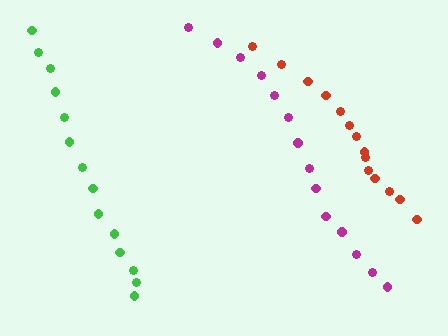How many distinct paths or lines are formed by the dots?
There are 3 distinct paths.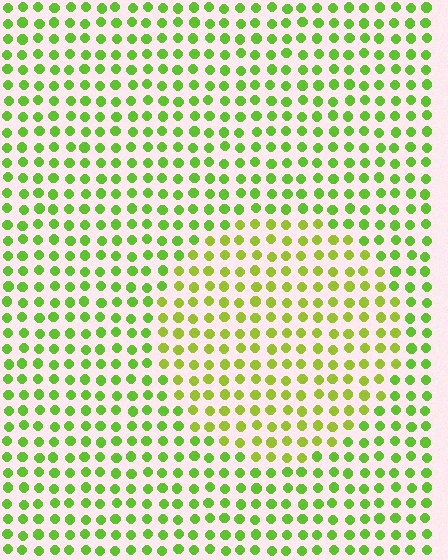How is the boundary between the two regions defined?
The boundary is defined purely by a slight shift in hue (about 23 degrees). Spacing, size, and orientation are identical on both sides.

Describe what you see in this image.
The image is filled with small lime elements in a uniform arrangement. A circle-shaped region is visible where the elements are tinted to a slightly different hue, forming a subtle color boundary.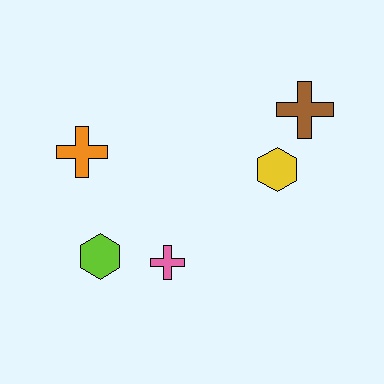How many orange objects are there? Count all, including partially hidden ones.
There is 1 orange object.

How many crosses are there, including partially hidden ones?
There are 3 crosses.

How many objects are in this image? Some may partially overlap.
There are 5 objects.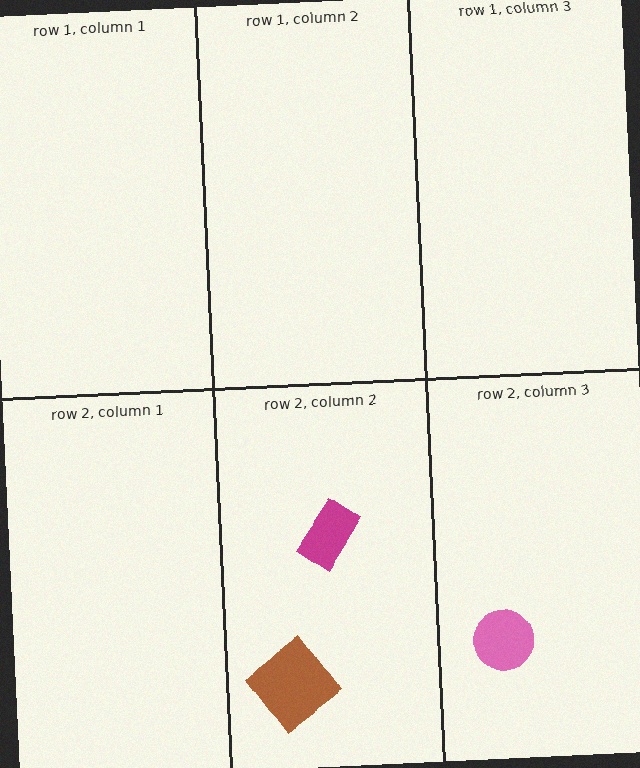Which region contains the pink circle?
The row 2, column 3 region.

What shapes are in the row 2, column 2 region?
The magenta rectangle, the brown diamond.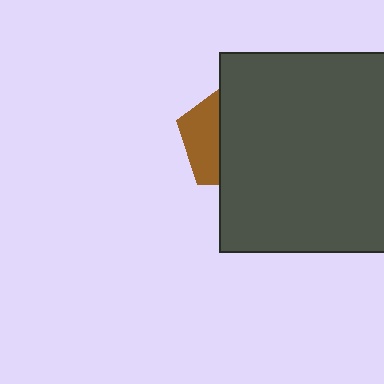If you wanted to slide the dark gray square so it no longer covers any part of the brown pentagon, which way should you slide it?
Slide it right — that is the most direct way to separate the two shapes.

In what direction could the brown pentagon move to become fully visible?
The brown pentagon could move left. That would shift it out from behind the dark gray square entirely.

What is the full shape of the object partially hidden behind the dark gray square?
The partially hidden object is a brown pentagon.